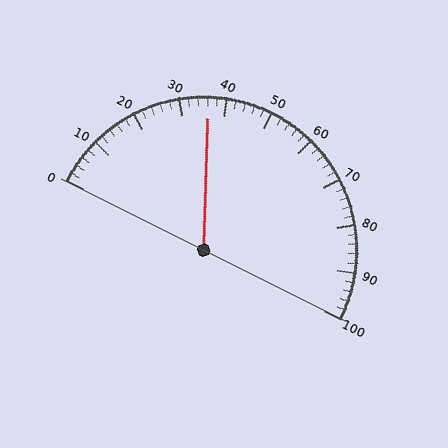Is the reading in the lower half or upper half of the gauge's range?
The reading is in the lower half of the range (0 to 100).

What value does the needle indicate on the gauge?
The needle indicates approximately 36.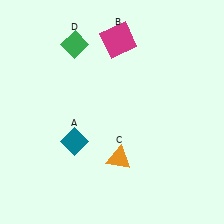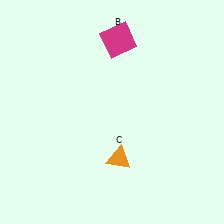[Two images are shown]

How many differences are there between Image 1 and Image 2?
There are 2 differences between the two images.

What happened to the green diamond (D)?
The green diamond (D) was removed in Image 2. It was in the top-left area of Image 1.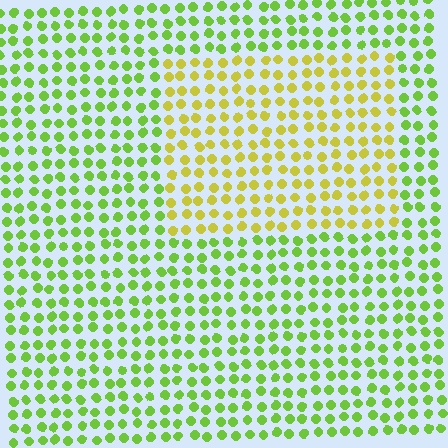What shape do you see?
I see a rectangle.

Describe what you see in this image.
The image is filled with small lime elements in a uniform arrangement. A rectangle-shaped region is visible where the elements are tinted to a slightly different hue, forming a subtle color boundary.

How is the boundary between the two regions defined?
The boundary is defined purely by a slight shift in hue (about 38 degrees). Spacing, size, and orientation are identical on both sides.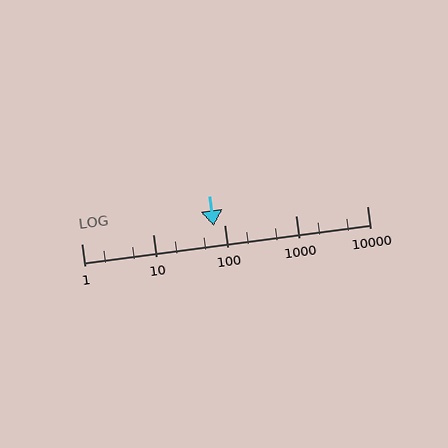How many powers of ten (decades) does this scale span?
The scale spans 4 decades, from 1 to 10000.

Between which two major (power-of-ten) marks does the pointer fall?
The pointer is between 10 and 100.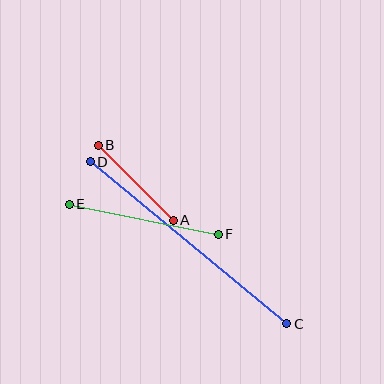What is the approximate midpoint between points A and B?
The midpoint is at approximately (136, 183) pixels.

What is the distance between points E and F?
The distance is approximately 152 pixels.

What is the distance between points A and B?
The distance is approximately 106 pixels.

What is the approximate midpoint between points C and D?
The midpoint is at approximately (188, 243) pixels.